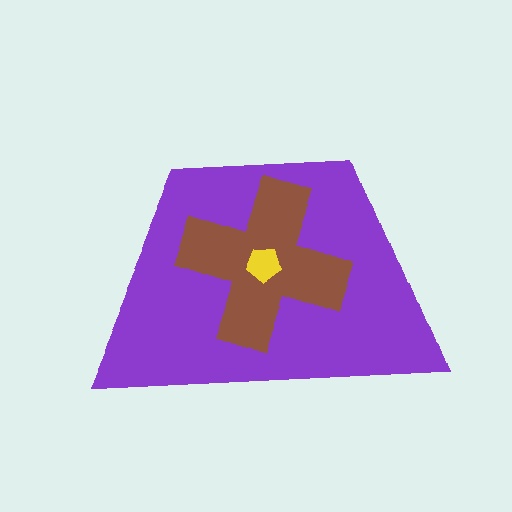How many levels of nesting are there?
3.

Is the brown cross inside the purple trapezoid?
Yes.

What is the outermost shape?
The purple trapezoid.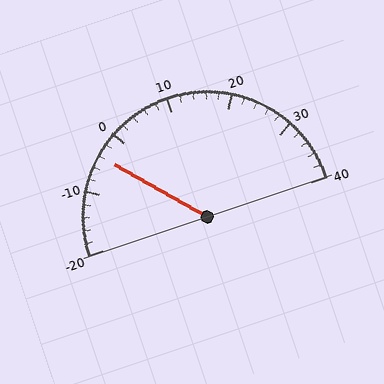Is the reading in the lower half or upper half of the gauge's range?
The reading is in the lower half of the range (-20 to 40).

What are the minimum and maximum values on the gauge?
The gauge ranges from -20 to 40.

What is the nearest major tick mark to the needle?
The nearest major tick mark is 0.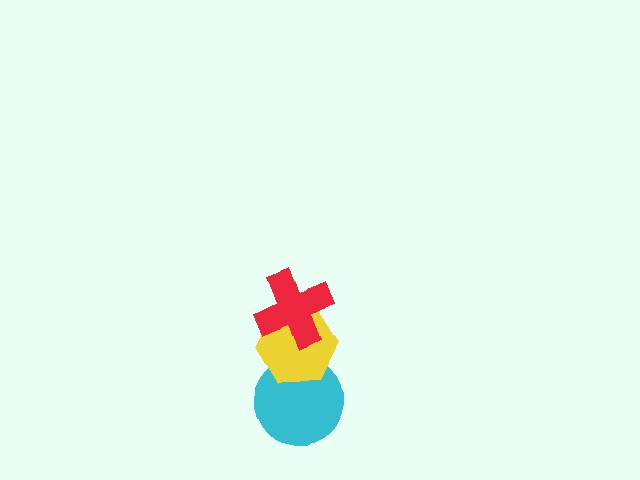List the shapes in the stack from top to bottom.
From top to bottom: the red cross, the yellow hexagon, the cyan circle.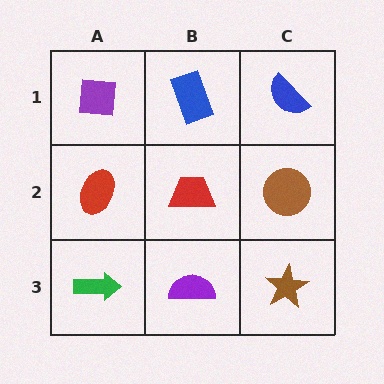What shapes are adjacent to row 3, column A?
A red ellipse (row 2, column A), a purple semicircle (row 3, column B).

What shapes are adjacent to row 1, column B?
A red trapezoid (row 2, column B), a purple square (row 1, column A), a blue semicircle (row 1, column C).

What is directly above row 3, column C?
A brown circle.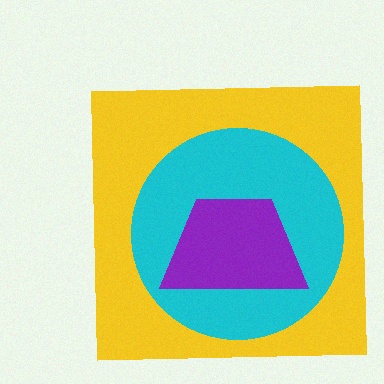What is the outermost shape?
The yellow square.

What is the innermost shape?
The purple trapezoid.